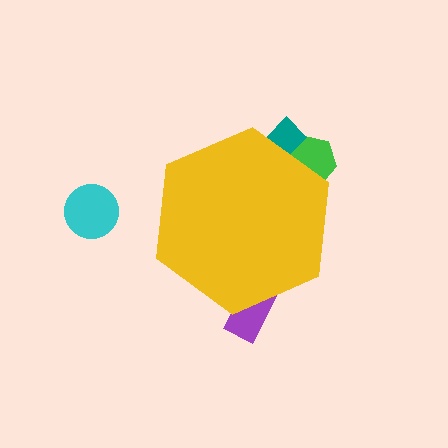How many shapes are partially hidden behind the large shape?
3 shapes are partially hidden.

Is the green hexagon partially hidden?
Yes, the green hexagon is partially hidden behind the yellow hexagon.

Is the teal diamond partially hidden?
Yes, the teal diamond is partially hidden behind the yellow hexagon.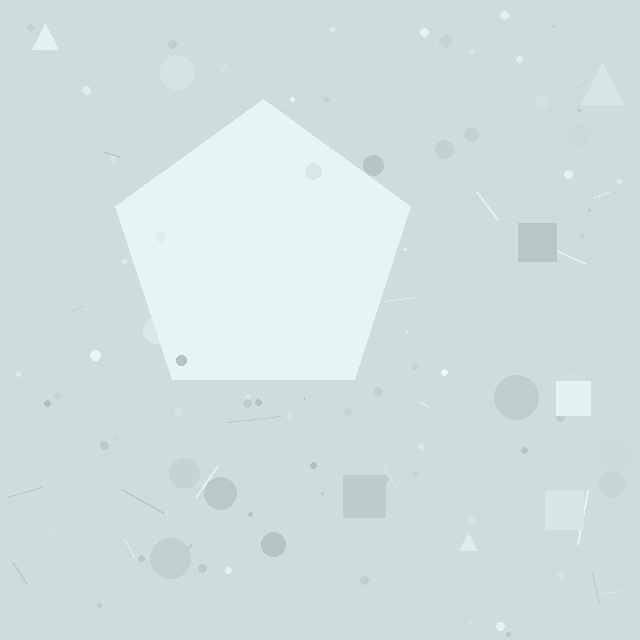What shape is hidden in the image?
A pentagon is hidden in the image.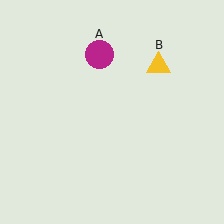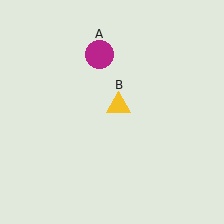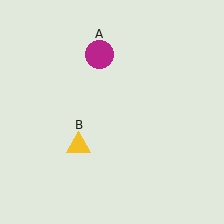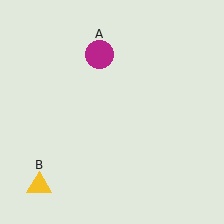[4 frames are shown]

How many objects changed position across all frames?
1 object changed position: yellow triangle (object B).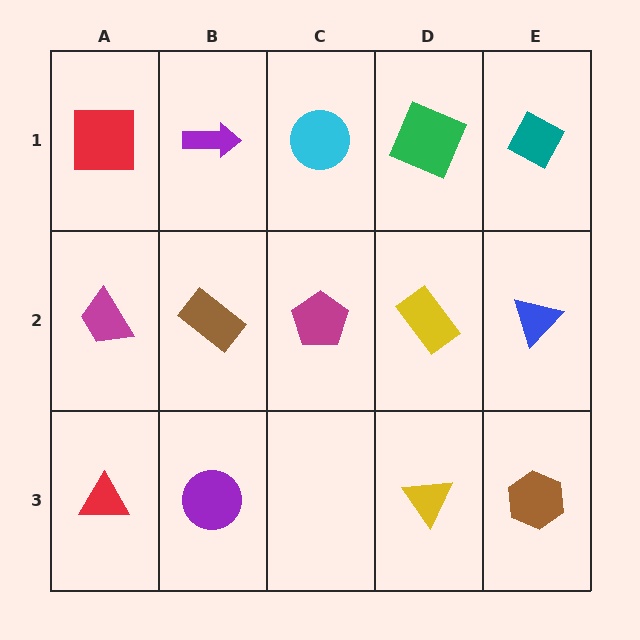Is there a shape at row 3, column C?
No, that cell is empty.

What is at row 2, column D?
A yellow rectangle.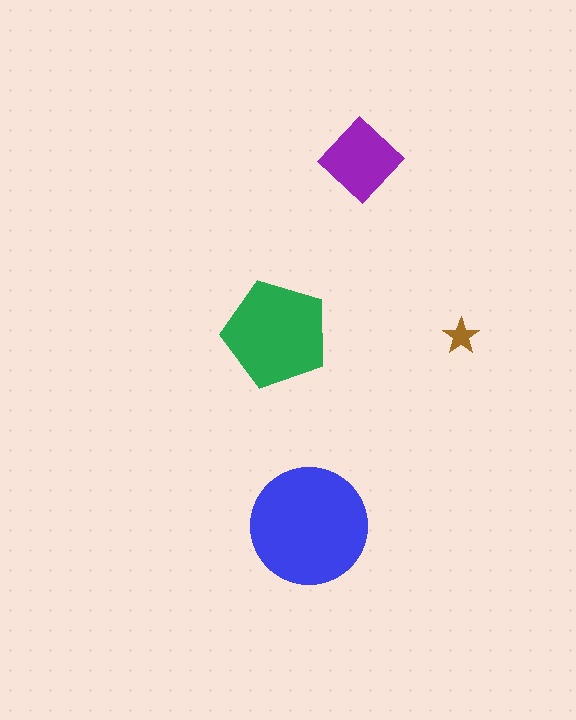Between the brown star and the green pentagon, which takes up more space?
The green pentagon.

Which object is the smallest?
The brown star.